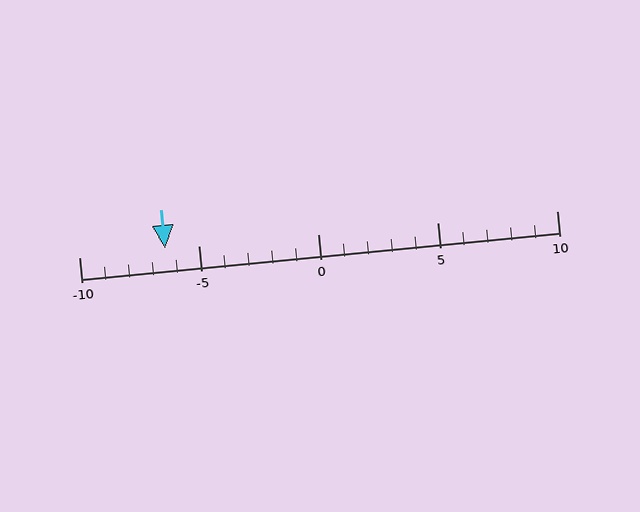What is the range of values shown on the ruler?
The ruler shows values from -10 to 10.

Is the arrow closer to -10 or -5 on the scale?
The arrow is closer to -5.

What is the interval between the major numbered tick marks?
The major tick marks are spaced 5 units apart.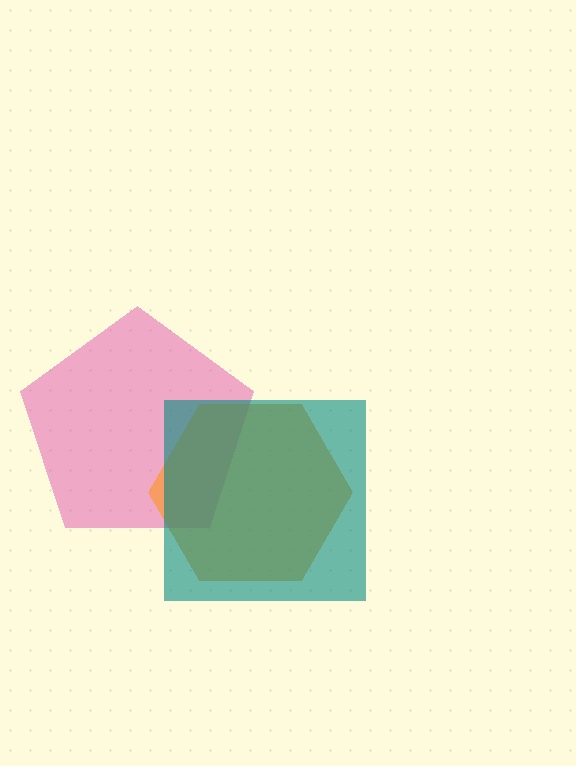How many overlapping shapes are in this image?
There are 3 overlapping shapes in the image.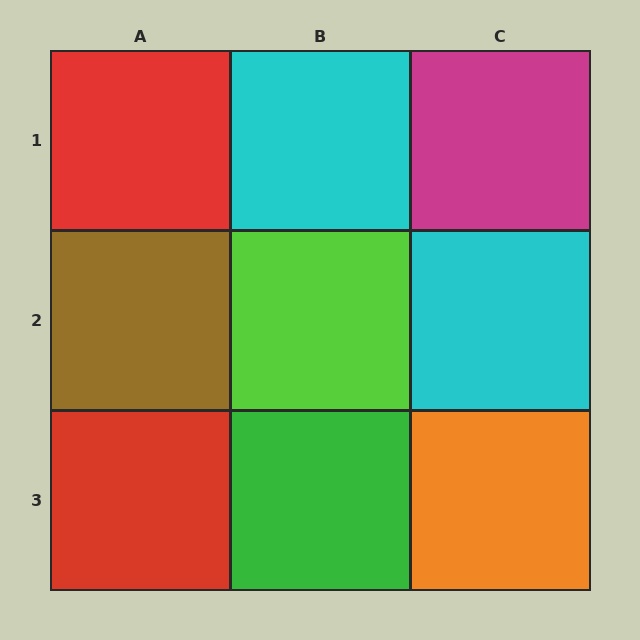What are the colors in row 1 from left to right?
Red, cyan, magenta.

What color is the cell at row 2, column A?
Brown.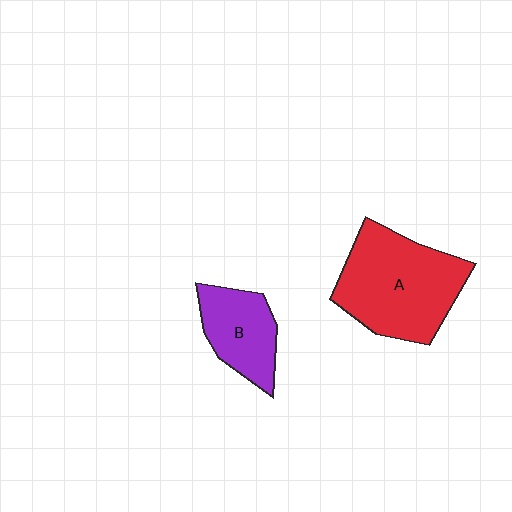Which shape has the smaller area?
Shape B (purple).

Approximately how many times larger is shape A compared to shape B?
Approximately 1.9 times.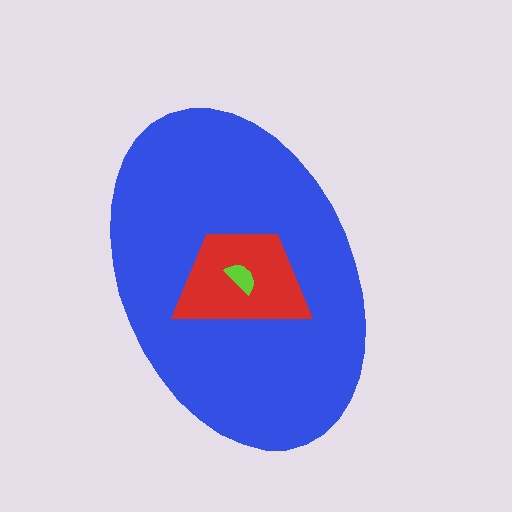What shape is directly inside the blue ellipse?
The red trapezoid.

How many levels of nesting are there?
3.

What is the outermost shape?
The blue ellipse.